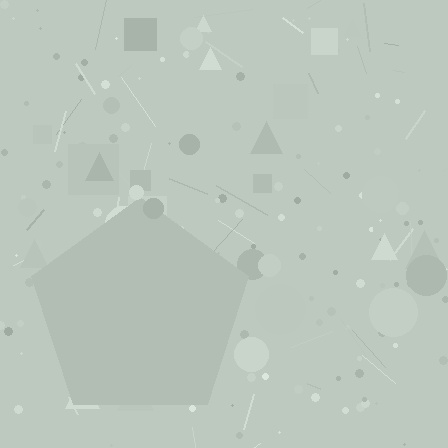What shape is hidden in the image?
A pentagon is hidden in the image.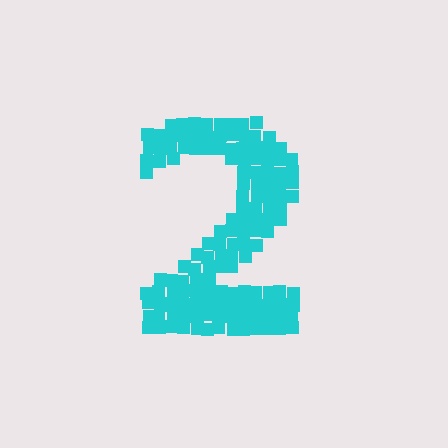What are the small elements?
The small elements are squares.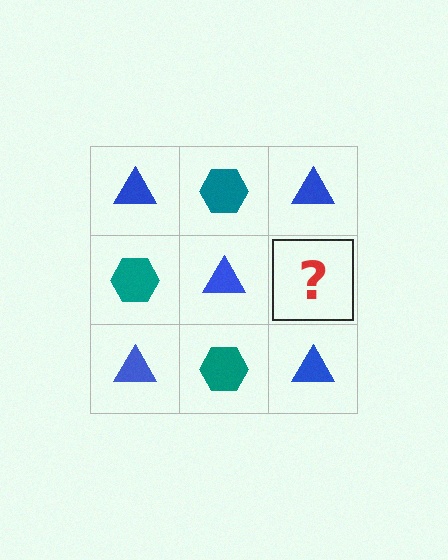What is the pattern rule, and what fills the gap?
The rule is that it alternates blue triangle and teal hexagon in a checkerboard pattern. The gap should be filled with a teal hexagon.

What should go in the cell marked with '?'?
The missing cell should contain a teal hexagon.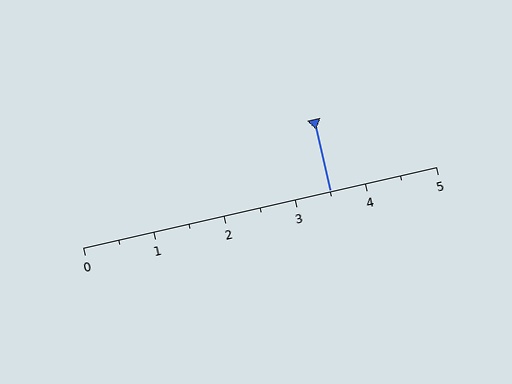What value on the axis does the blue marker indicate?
The marker indicates approximately 3.5.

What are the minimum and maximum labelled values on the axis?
The axis runs from 0 to 5.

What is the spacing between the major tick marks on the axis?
The major ticks are spaced 1 apart.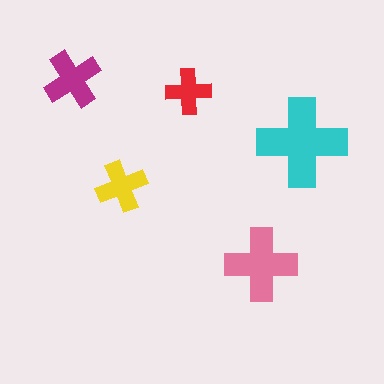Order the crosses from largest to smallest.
the cyan one, the pink one, the magenta one, the yellow one, the red one.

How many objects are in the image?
There are 5 objects in the image.